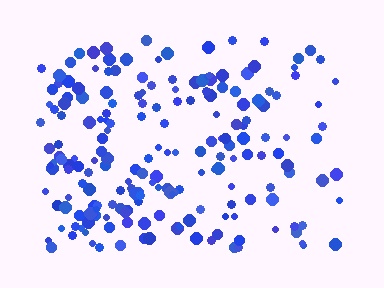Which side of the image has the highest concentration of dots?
The left.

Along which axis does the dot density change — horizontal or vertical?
Horizontal.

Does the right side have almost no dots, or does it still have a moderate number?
Still a moderate number, just noticeably fewer than the left.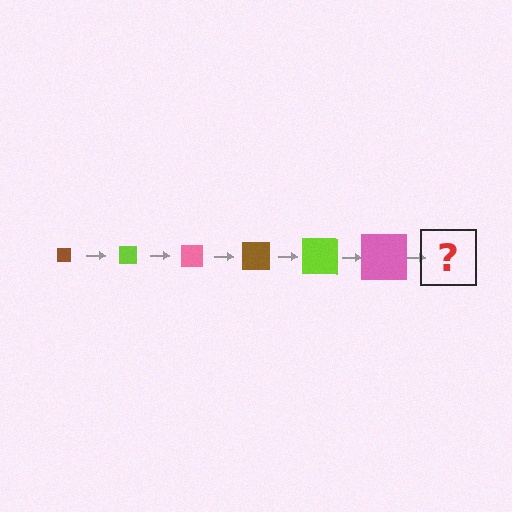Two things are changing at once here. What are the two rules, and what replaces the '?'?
The two rules are that the square grows larger each step and the color cycles through brown, lime, and pink. The '?' should be a brown square, larger than the previous one.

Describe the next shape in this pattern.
It should be a brown square, larger than the previous one.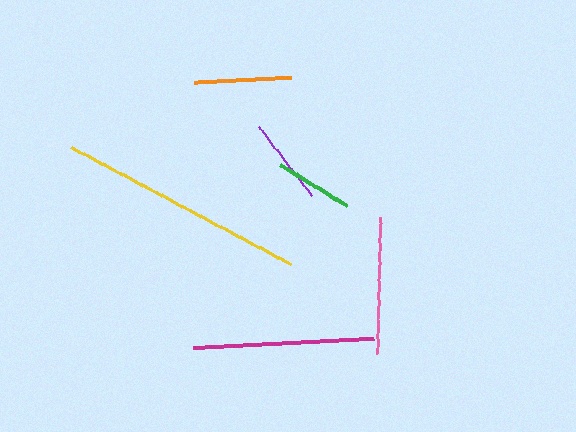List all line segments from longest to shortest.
From longest to shortest: yellow, magenta, pink, orange, purple, green.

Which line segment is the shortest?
The green line is the shortest at approximately 78 pixels.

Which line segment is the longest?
The yellow line is the longest at approximately 248 pixels.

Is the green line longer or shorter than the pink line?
The pink line is longer than the green line.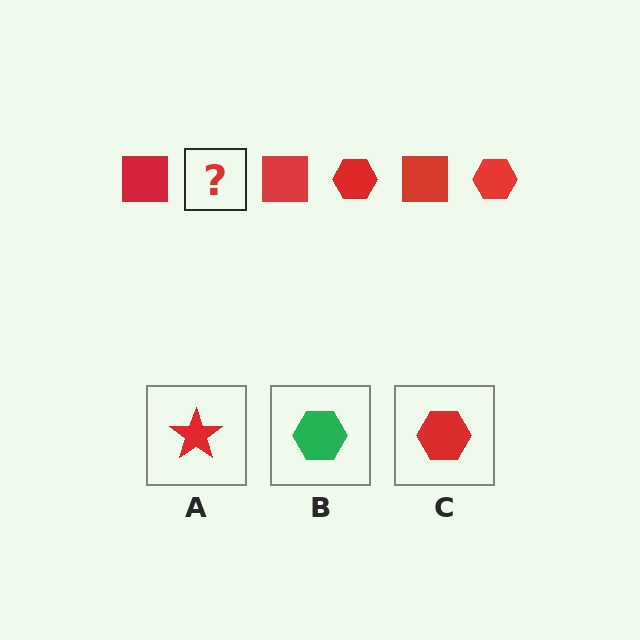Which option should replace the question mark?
Option C.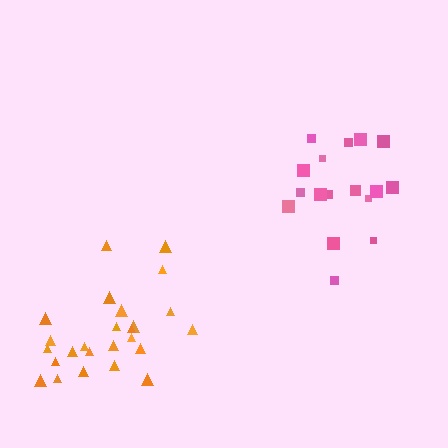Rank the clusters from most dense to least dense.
orange, pink.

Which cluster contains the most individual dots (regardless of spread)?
Orange (25).